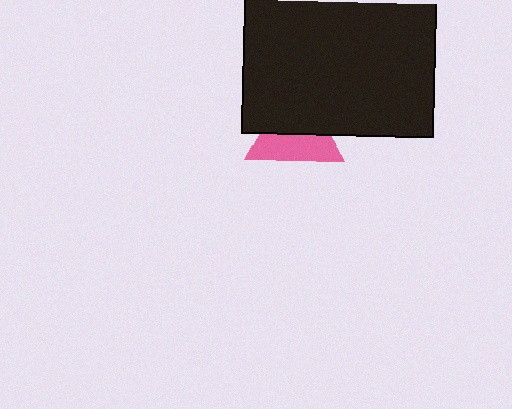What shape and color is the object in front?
The object in front is a black rectangle.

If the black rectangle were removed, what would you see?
You would see the complete pink triangle.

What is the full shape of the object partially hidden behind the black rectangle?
The partially hidden object is a pink triangle.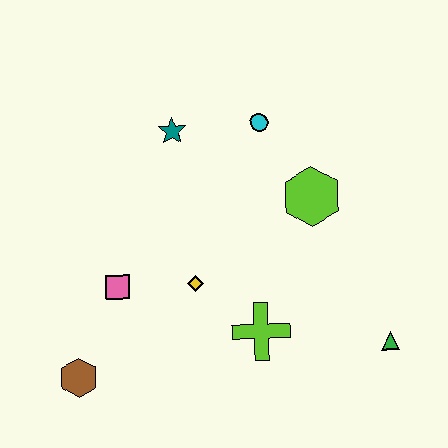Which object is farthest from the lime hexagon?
The brown hexagon is farthest from the lime hexagon.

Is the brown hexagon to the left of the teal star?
Yes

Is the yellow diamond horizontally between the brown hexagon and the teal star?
No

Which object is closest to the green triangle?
The lime cross is closest to the green triangle.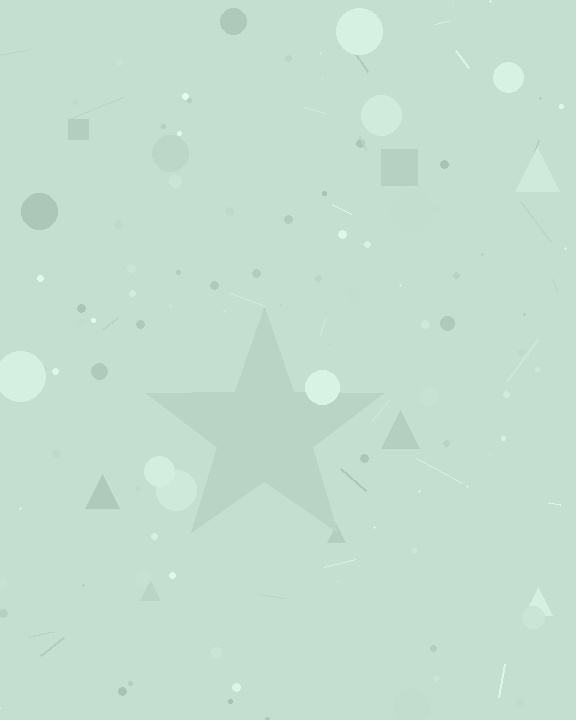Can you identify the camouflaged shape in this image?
The camouflaged shape is a star.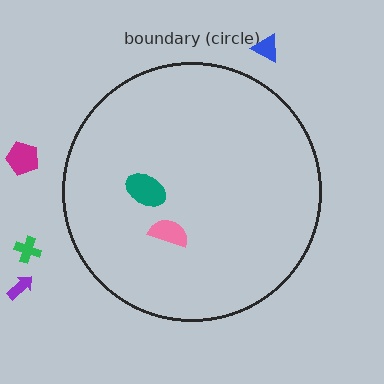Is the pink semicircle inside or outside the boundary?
Inside.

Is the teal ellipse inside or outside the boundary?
Inside.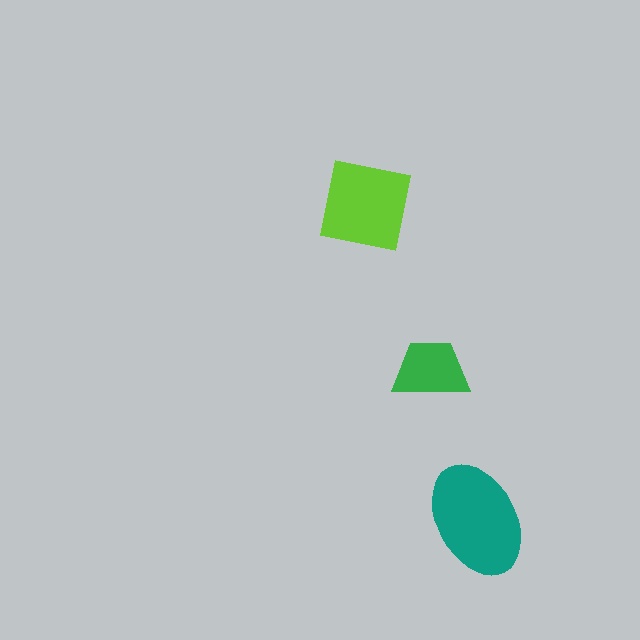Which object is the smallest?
The green trapezoid.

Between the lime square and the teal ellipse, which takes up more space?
The teal ellipse.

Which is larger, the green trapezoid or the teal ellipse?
The teal ellipse.